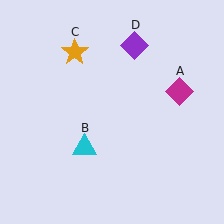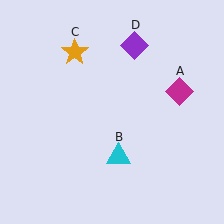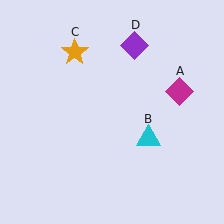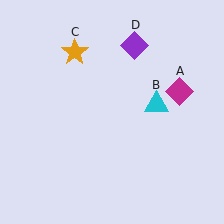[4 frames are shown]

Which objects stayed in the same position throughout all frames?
Magenta diamond (object A) and orange star (object C) and purple diamond (object D) remained stationary.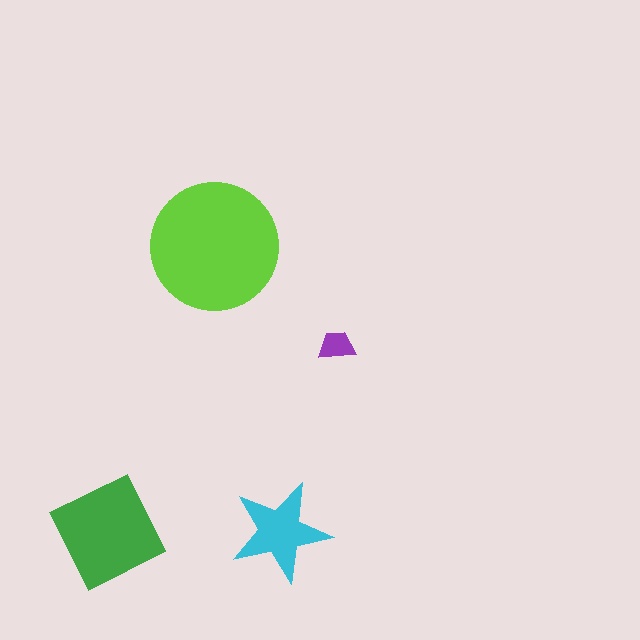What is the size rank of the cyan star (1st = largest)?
3rd.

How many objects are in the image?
There are 4 objects in the image.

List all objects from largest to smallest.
The lime circle, the green diamond, the cyan star, the purple trapezoid.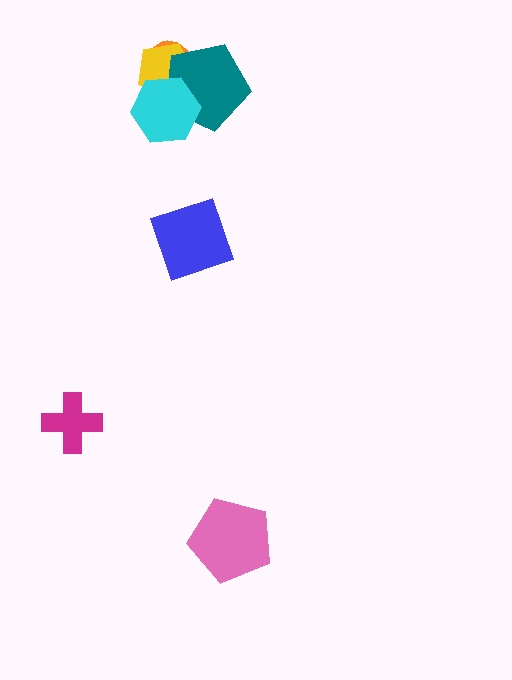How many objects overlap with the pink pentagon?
0 objects overlap with the pink pentagon.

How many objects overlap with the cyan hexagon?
3 objects overlap with the cyan hexagon.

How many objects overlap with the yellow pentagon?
3 objects overlap with the yellow pentagon.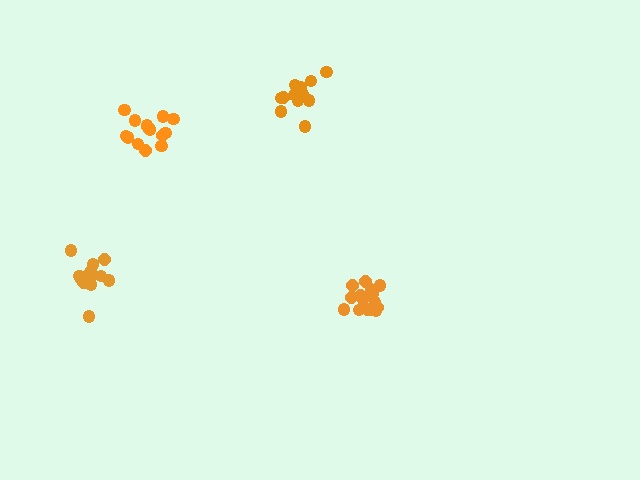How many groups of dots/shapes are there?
There are 4 groups.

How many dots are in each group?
Group 1: 16 dots, Group 2: 15 dots, Group 3: 15 dots, Group 4: 12 dots (58 total).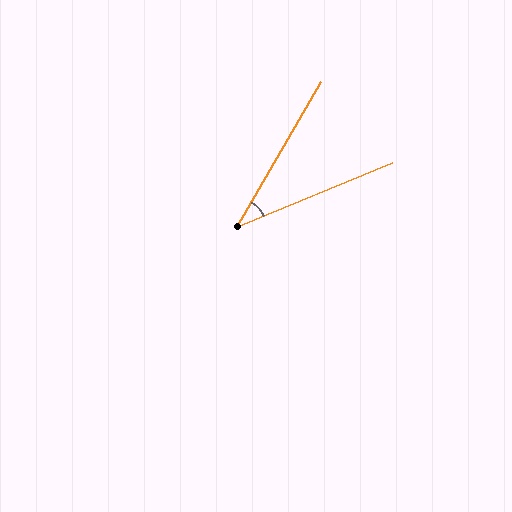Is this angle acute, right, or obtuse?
It is acute.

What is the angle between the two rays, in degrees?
Approximately 38 degrees.